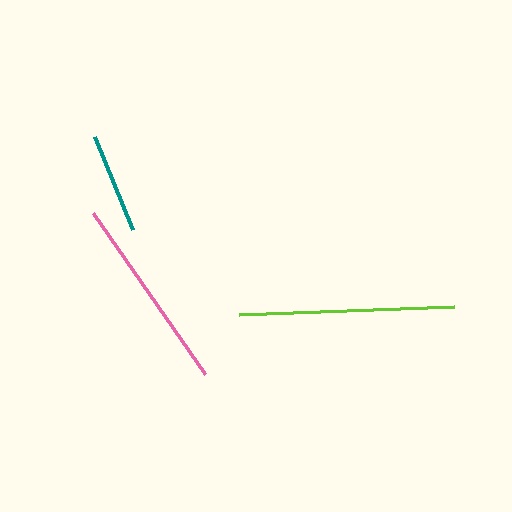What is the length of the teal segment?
The teal segment is approximately 100 pixels long.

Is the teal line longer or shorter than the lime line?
The lime line is longer than the teal line.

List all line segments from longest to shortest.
From longest to shortest: lime, pink, teal.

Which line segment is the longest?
The lime line is the longest at approximately 215 pixels.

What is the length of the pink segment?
The pink segment is approximately 196 pixels long.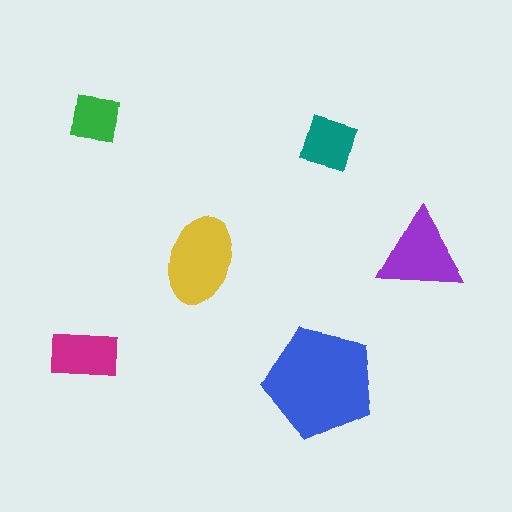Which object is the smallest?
The green square.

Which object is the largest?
The blue pentagon.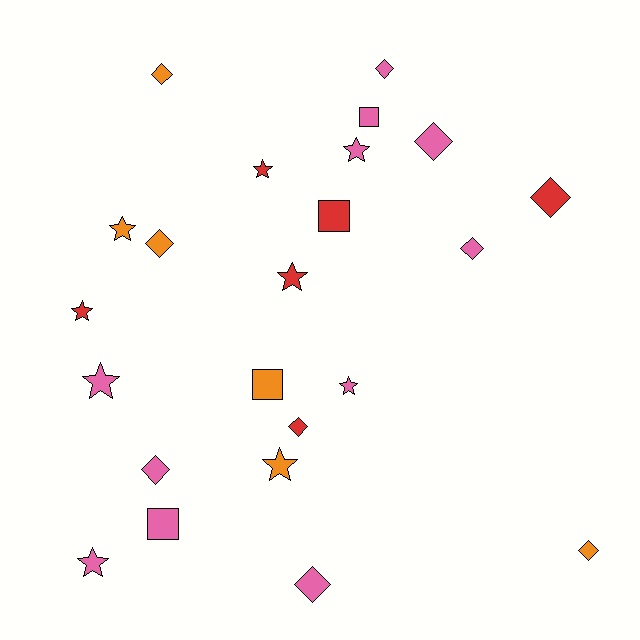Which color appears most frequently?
Pink, with 11 objects.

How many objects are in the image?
There are 23 objects.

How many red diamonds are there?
There are 2 red diamonds.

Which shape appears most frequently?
Diamond, with 10 objects.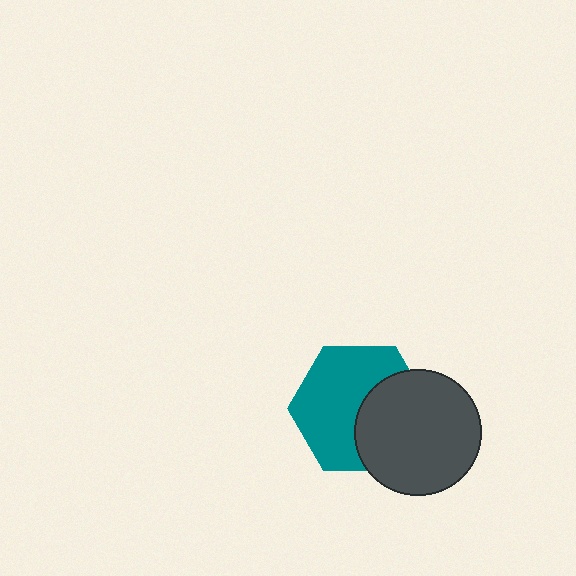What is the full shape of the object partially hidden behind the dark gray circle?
The partially hidden object is a teal hexagon.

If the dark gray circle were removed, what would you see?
You would see the complete teal hexagon.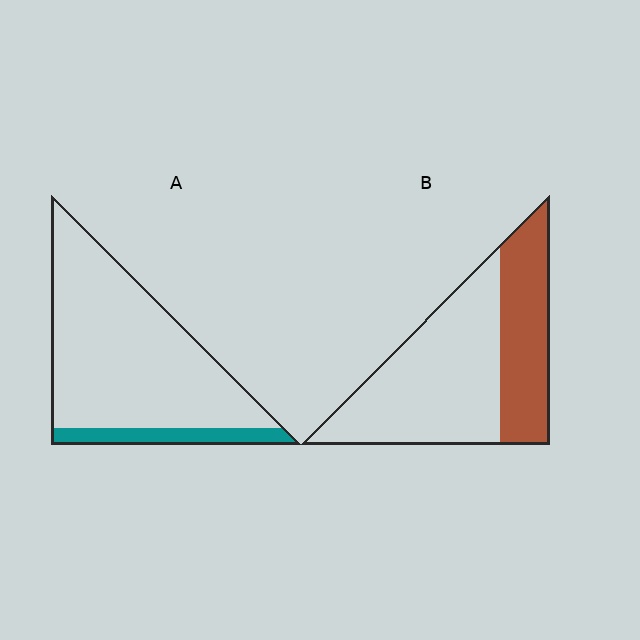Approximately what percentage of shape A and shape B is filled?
A is approximately 15% and B is approximately 35%.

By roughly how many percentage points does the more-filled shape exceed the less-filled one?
By roughly 25 percentage points (B over A).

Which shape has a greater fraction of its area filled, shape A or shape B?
Shape B.